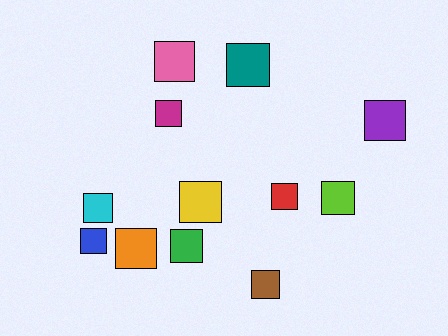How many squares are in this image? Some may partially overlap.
There are 12 squares.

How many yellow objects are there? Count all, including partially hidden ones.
There is 1 yellow object.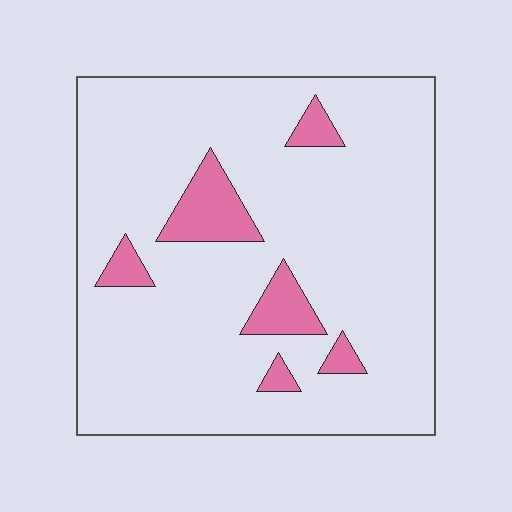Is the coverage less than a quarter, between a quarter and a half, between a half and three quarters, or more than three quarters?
Less than a quarter.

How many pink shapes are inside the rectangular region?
6.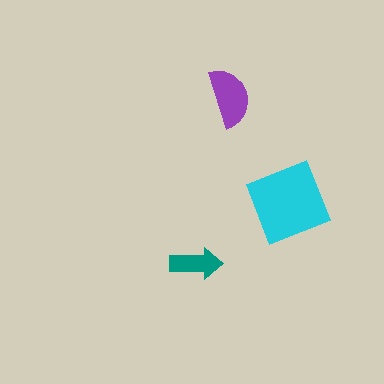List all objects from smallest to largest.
The teal arrow, the purple semicircle, the cyan square.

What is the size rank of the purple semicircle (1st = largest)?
2nd.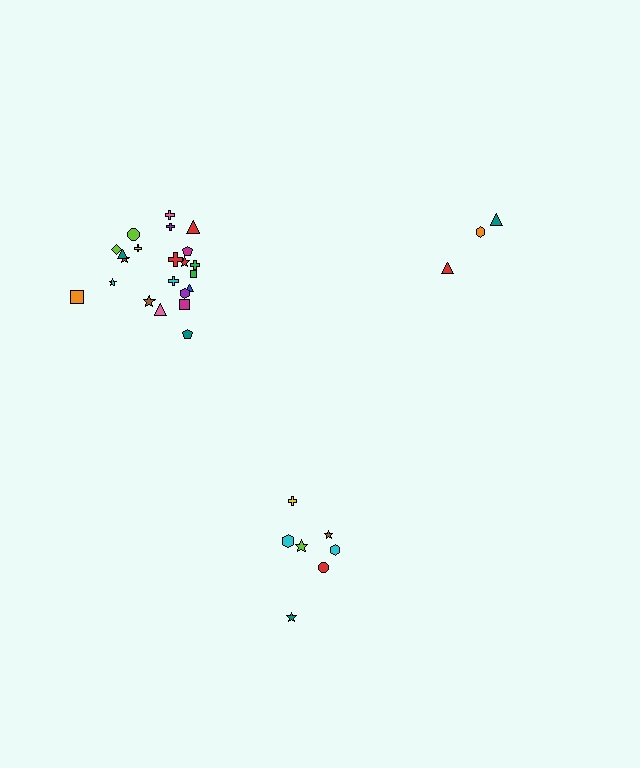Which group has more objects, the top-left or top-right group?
The top-left group.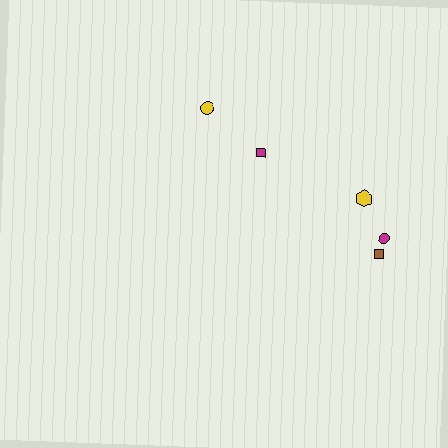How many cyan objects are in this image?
There are no cyan objects.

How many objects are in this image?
There are 5 objects.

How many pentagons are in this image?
There are no pentagons.